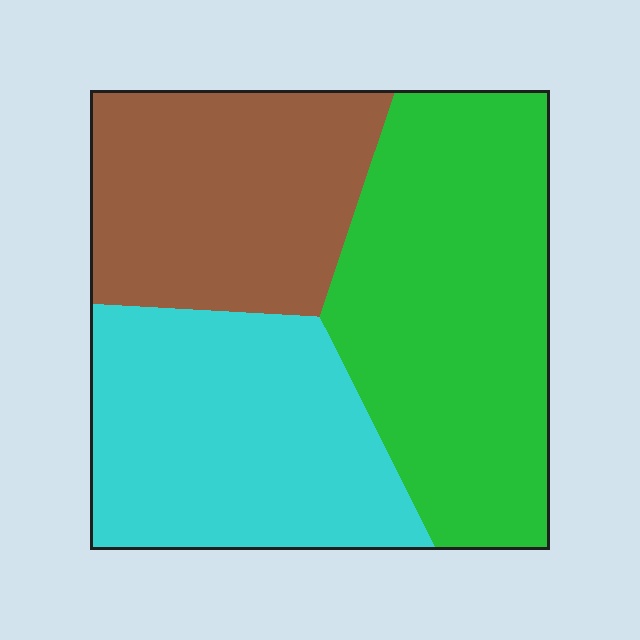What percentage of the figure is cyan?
Cyan covers around 30% of the figure.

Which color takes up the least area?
Brown, at roughly 30%.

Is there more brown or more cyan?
Cyan.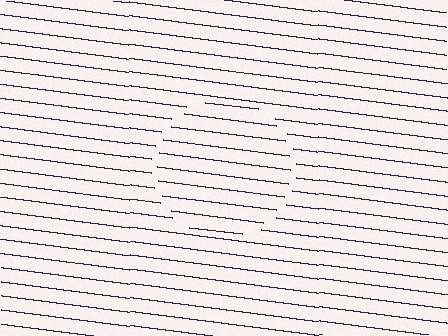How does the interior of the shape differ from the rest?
The interior of the shape contains the same grating, shifted by half a period — the contour is defined by the phase discontinuity where line-ends from the inner and outer gratings abut.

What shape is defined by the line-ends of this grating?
An illusory circle. The interior of the shape contains the same grating, shifted by half a period — the contour is defined by the phase discontinuity where line-ends from the inner and outer gratings abut.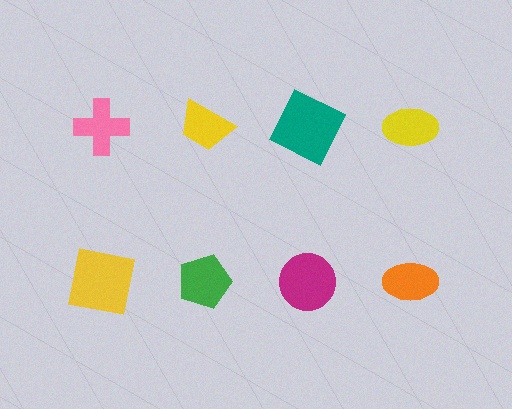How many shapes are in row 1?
4 shapes.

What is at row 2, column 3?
A magenta circle.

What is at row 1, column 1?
A pink cross.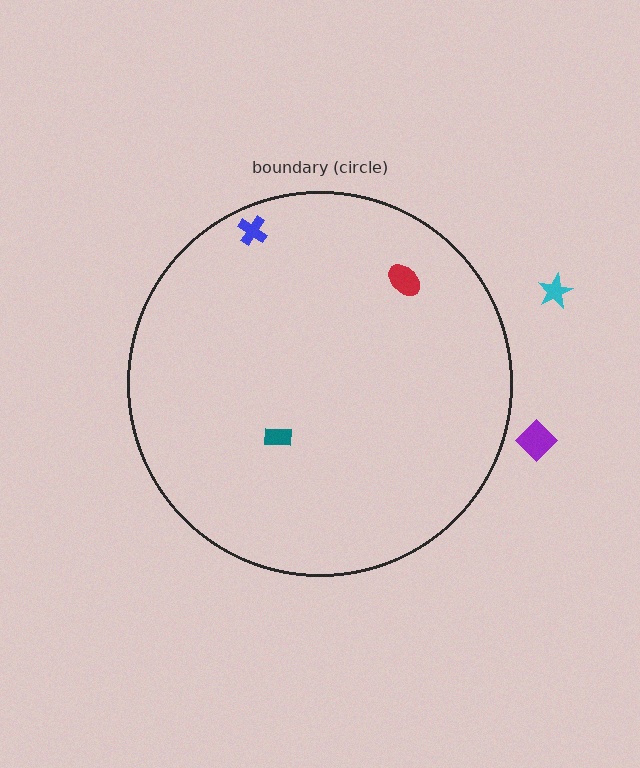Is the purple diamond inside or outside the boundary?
Outside.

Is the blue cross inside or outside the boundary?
Inside.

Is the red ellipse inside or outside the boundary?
Inside.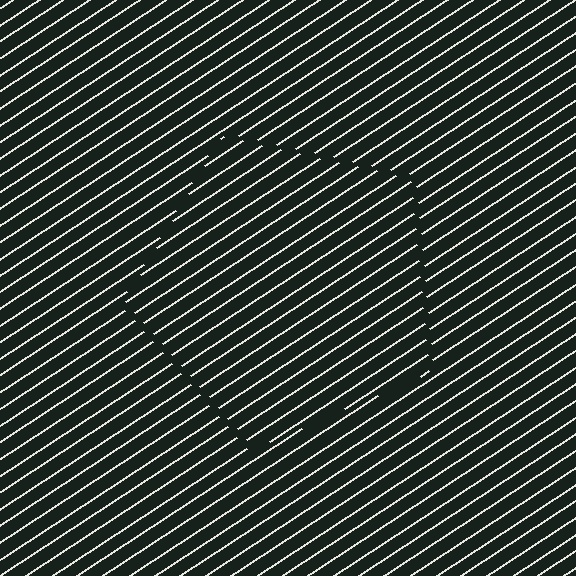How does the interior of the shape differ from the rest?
The interior of the shape contains the same grating, shifted by half a period — the contour is defined by the phase discontinuity where line-ends from the inner and outer gratings abut.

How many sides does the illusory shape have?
5 sides — the line-ends trace a pentagon.